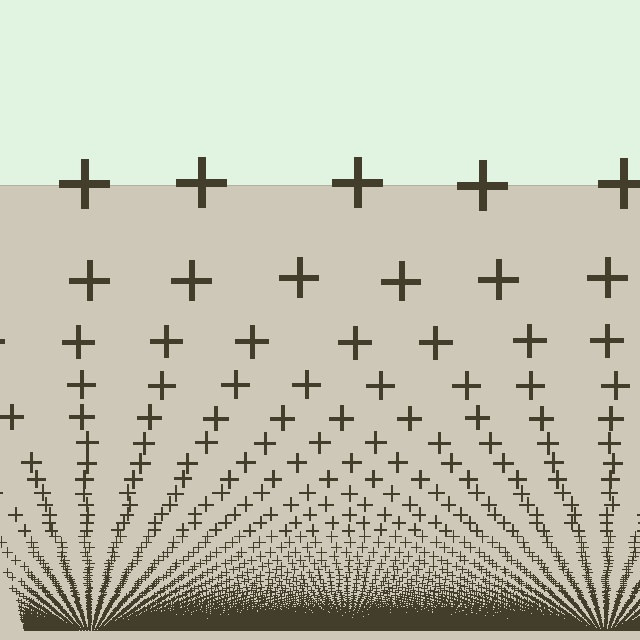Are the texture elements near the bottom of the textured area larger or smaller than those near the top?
Smaller. The gradient is inverted — elements near the bottom are smaller and denser.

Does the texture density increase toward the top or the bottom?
Density increases toward the bottom.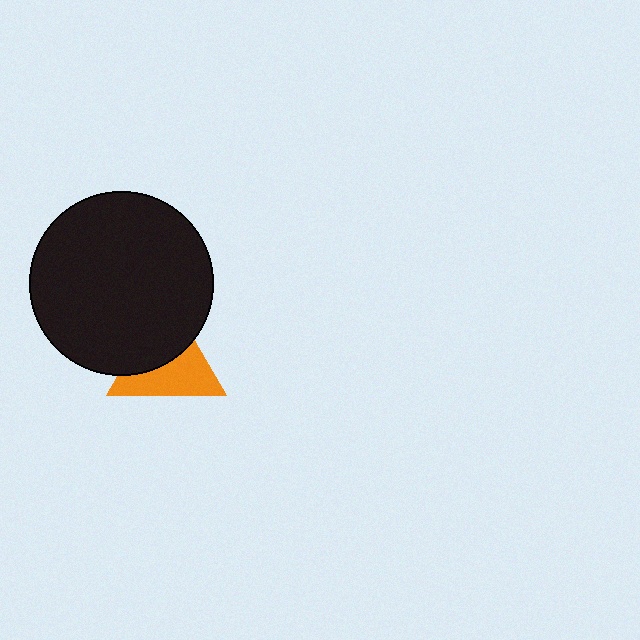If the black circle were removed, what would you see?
You would see the complete orange triangle.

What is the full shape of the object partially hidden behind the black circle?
The partially hidden object is an orange triangle.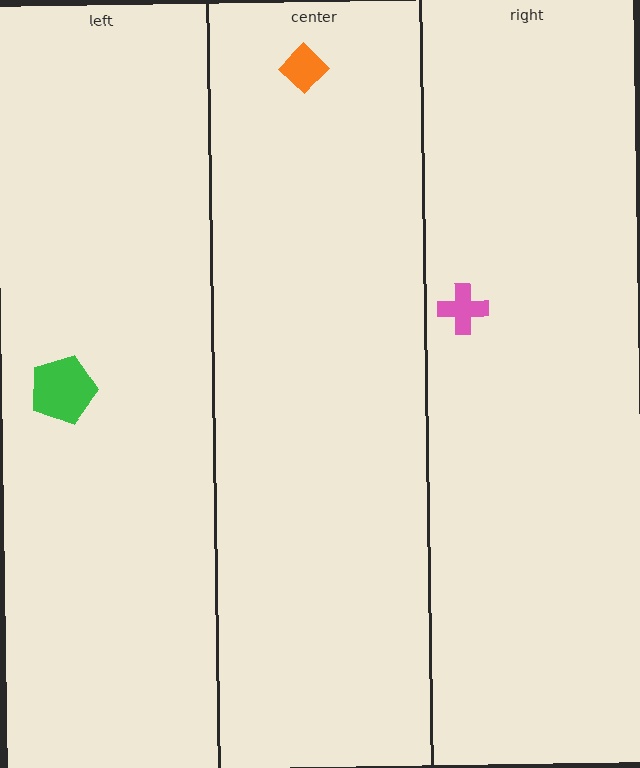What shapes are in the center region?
The orange diamond.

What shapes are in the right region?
The pink cross.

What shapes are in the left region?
The green pentagon.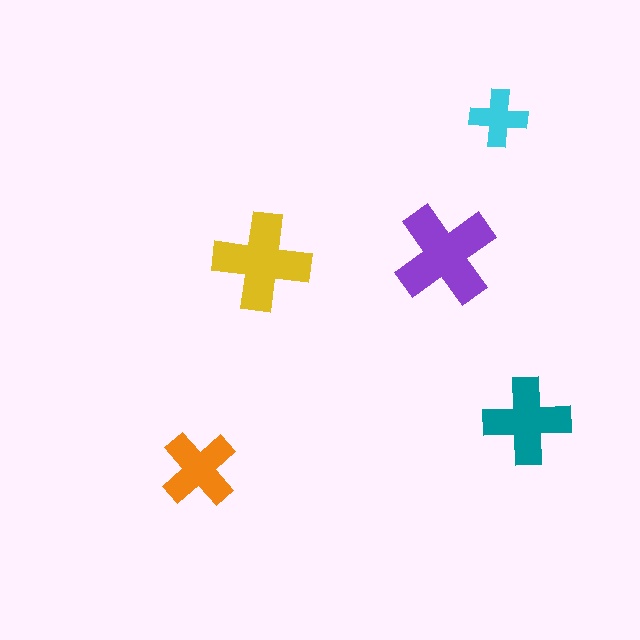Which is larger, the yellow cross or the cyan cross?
The yellow one.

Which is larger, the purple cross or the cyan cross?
The purple one.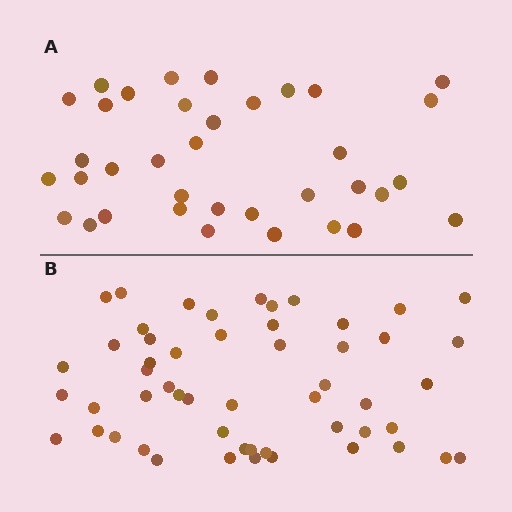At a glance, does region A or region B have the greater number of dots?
Region B (the bottom region) has more dots.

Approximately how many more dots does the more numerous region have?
Region B has approximately 15 more dots than region A.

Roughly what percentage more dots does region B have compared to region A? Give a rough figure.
About 45% more.